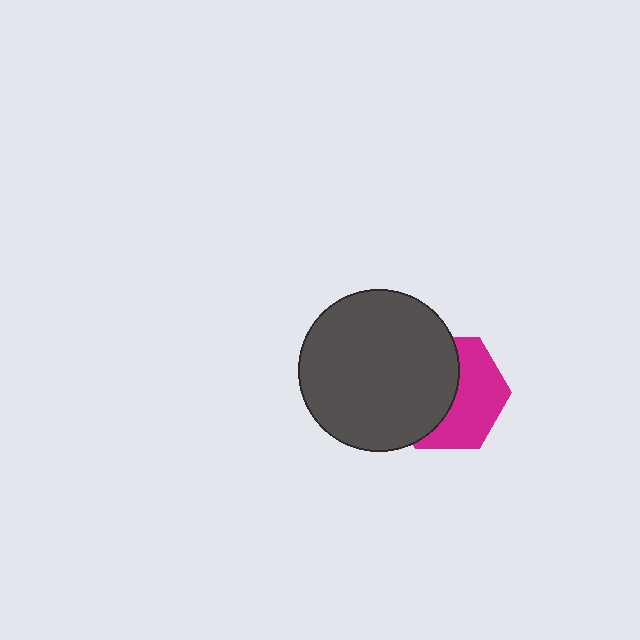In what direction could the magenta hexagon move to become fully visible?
The magenta hexagon could move right. That would shift it out from behind the dark gray circle entirely.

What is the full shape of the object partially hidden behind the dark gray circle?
The partially hidden object is a magenta hexagon.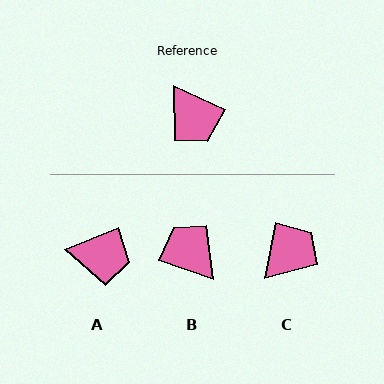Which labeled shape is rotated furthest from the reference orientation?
B, about 175 degrees away.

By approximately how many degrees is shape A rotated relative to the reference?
Approximately 47 degrees counter-clockwise.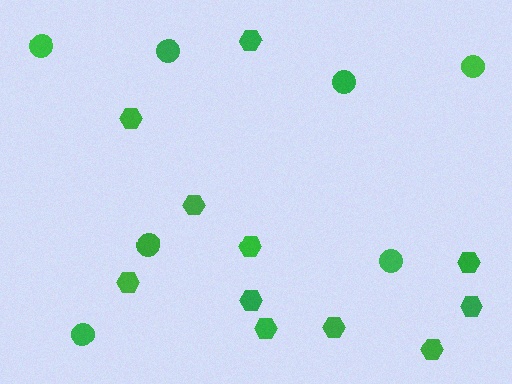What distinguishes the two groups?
There are 2 groups: one group of circles (7) and one group of hexagons (11).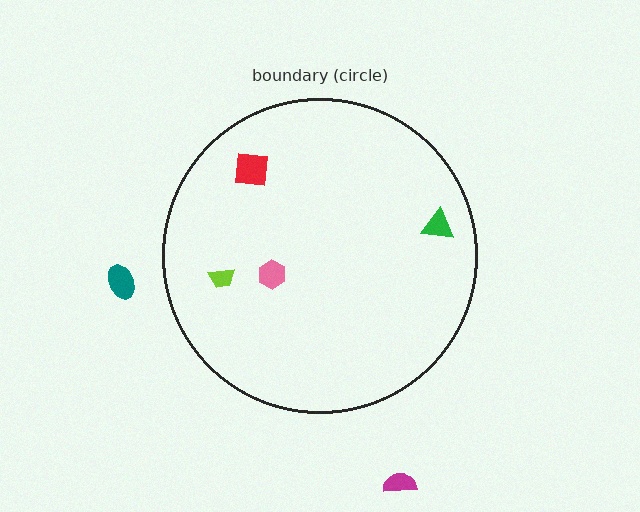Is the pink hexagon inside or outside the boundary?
Inside.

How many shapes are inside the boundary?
4 inside, 2 outside.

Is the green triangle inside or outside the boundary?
Inside.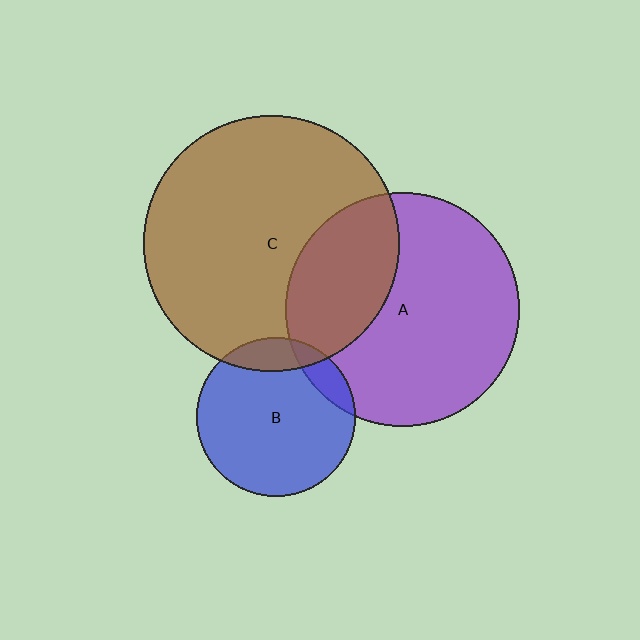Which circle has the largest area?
Circle C (brown).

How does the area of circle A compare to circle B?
Approximately 2.2 times.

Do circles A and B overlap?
Yes.